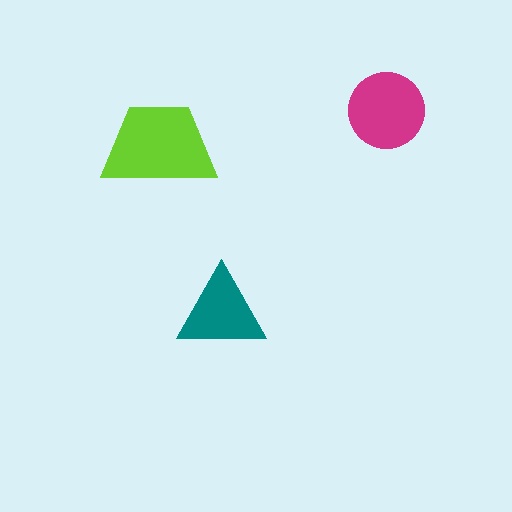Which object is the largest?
The lime trapezoid.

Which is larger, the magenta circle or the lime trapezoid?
The lime trapezoid.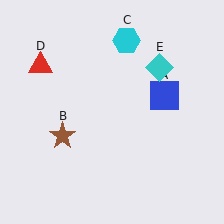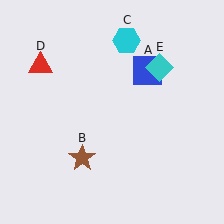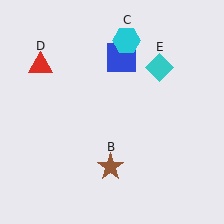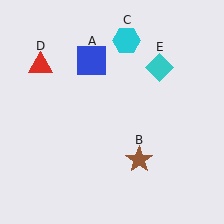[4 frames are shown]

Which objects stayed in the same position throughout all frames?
Cyan hexagon (object C) and red triangle (object D) and cyan diamond (object E) remained stationary.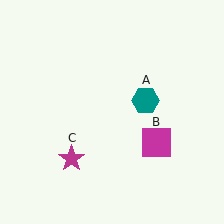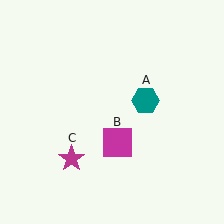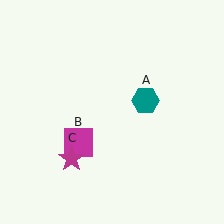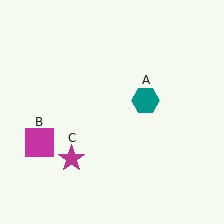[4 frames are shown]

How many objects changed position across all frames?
1 object changed position: magenta square (object B).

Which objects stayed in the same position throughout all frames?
Teal hexagon (object A) and magenta star (object C) remained stationary.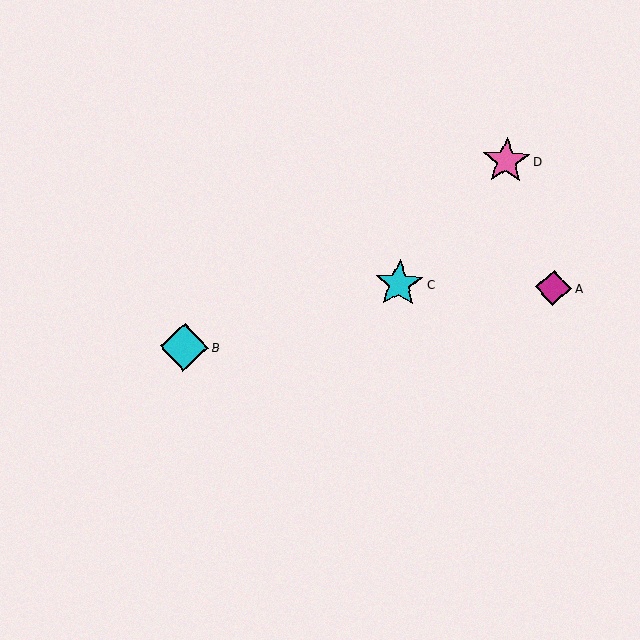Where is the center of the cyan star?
The center of the cyan star is at (399, 284).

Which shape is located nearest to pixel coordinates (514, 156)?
The pink star (labeled D) at (506, 161) is nearest to that location.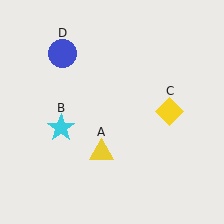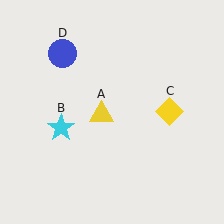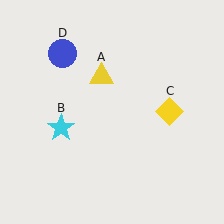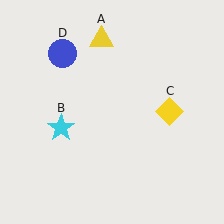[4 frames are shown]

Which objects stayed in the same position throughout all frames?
Cyan star (object B) and yellow diamond (object C) and blue circle (object D) remained stationary.